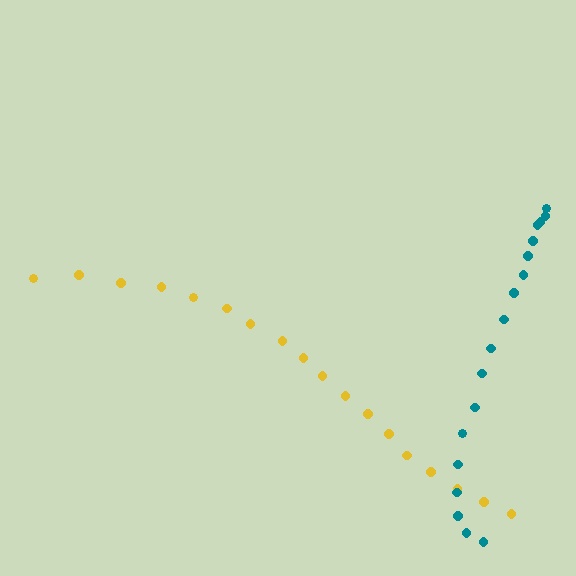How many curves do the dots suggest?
There are 2 distinct paths.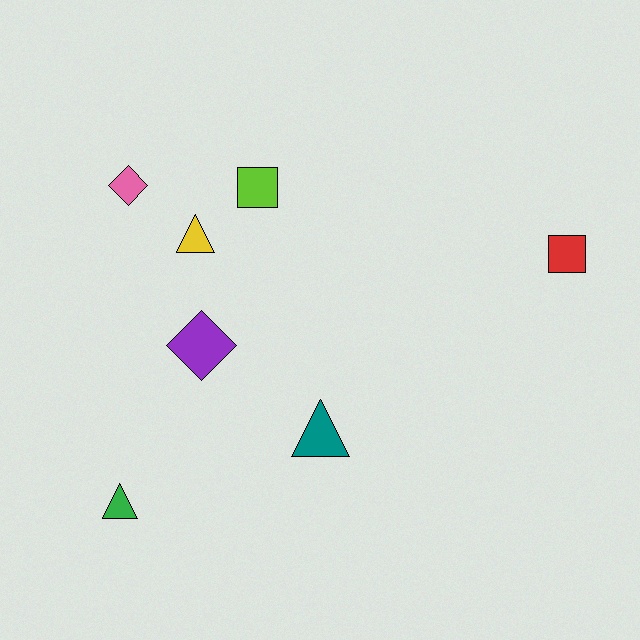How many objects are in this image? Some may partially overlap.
There are 7 objects.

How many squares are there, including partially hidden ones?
There are 2 squares.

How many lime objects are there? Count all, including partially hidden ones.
There is 1 lime object.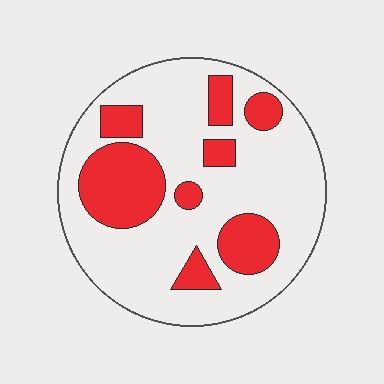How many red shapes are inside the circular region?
8.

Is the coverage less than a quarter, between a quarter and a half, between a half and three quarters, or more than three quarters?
Between a quarter and a half.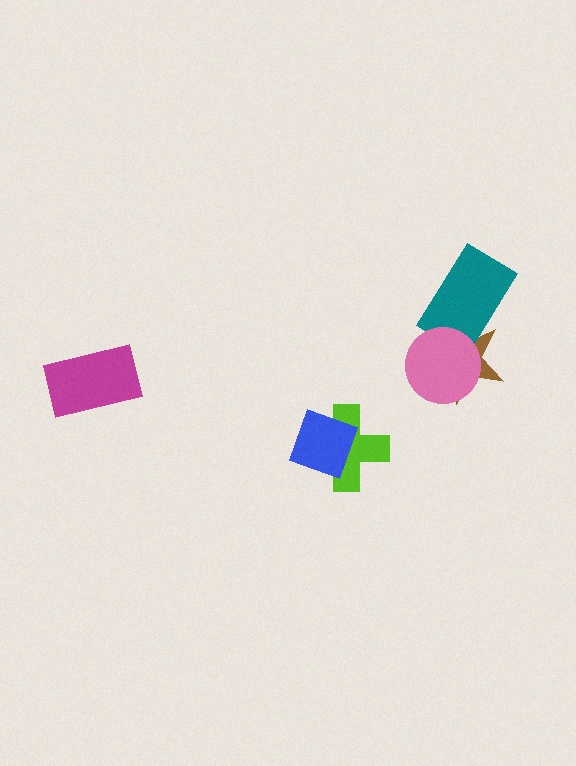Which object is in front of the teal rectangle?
The pink circle is in front of the teal rectangle.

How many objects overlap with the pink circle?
2 objects overlap with the pink circle.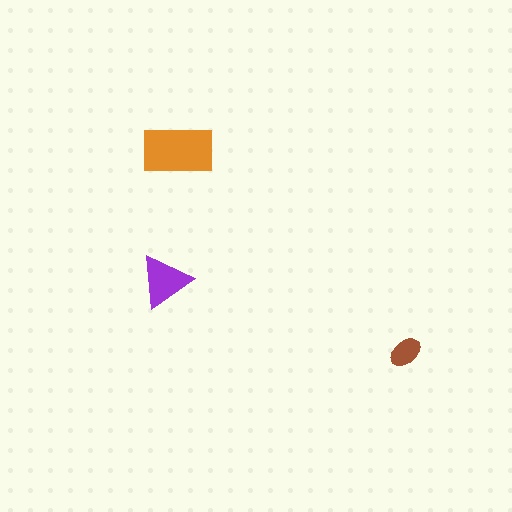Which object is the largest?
The orange rectangle.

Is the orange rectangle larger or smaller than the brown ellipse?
Larger.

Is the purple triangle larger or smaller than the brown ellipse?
Larger.